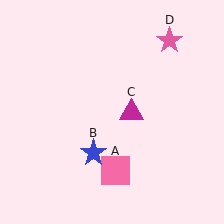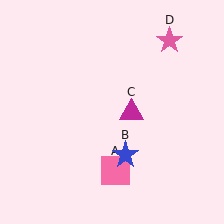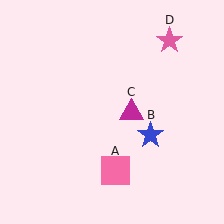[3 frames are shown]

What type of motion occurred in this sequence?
The blue star (object B) rotated counterclockwise around the center of the scene.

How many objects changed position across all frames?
1 object changed position: blue star (object B).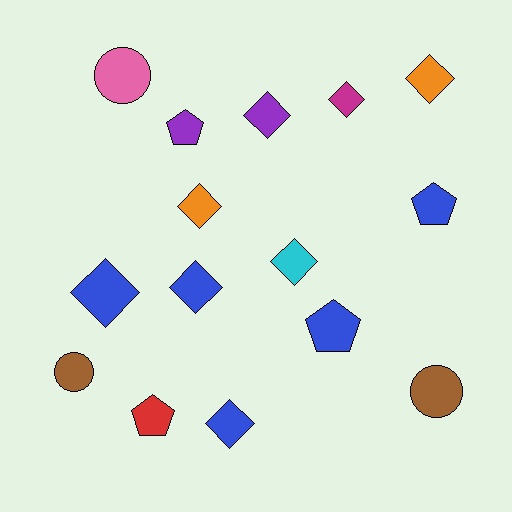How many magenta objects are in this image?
There is 1 magenta object.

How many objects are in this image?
There are 15 objects.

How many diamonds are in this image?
There are 8 diamonds.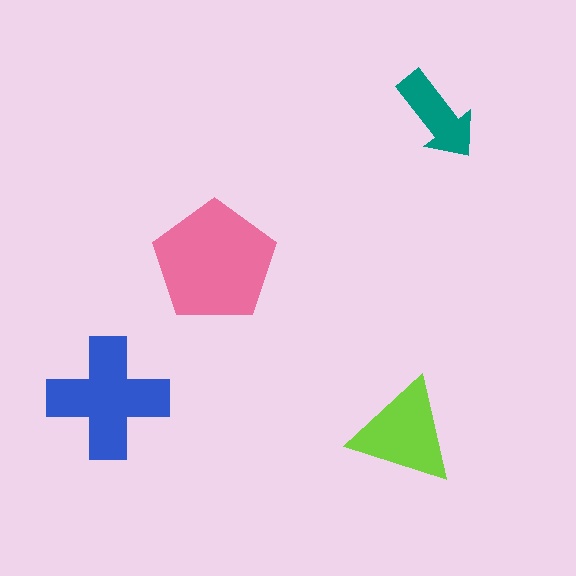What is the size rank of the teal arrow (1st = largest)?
4th.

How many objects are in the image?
There are 4 objects in the image.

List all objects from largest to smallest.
The pink pentagon, the blue cross, the lime triangle, the teal arrow.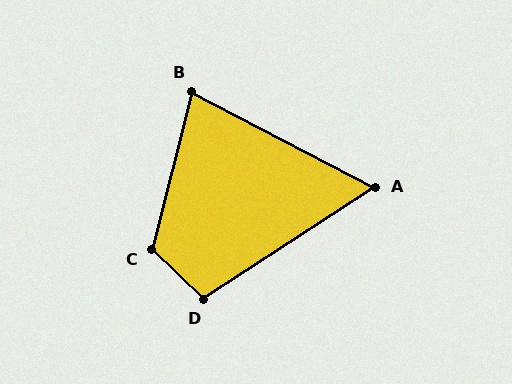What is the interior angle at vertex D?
Approximately 103 degrees (obtuse).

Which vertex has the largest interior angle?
C, at approximately 119 degrees.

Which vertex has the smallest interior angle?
A, at approximately 61 degrees.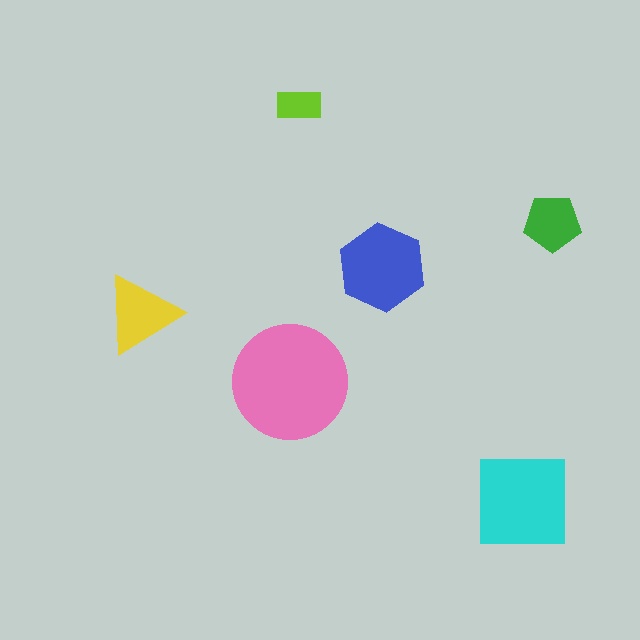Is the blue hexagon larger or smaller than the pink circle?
Smaller.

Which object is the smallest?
The lime rectangle.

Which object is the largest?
The pink circle.